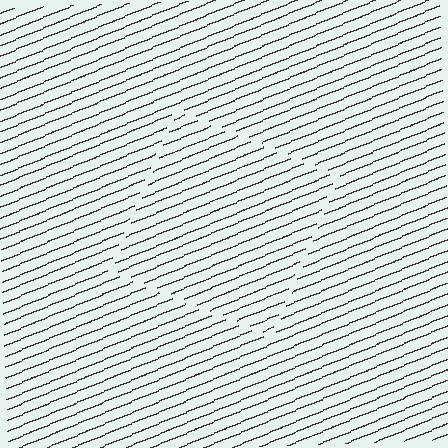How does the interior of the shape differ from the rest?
The interior of the shape contains the same grating, shifted by half a period — the contour is defined by the phase discontinuity where line-ends from the inner and outer gratings abut.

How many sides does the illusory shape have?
4 sides — the line-ends trace a square.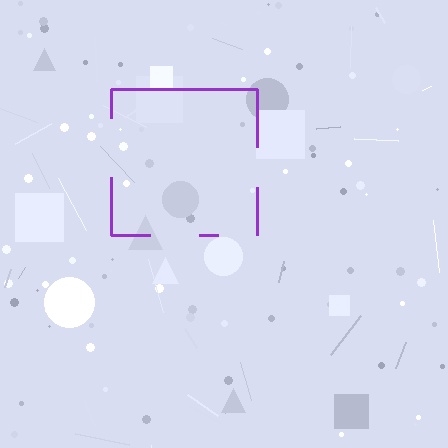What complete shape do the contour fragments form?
The contour fragments form a square.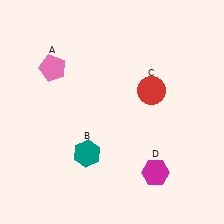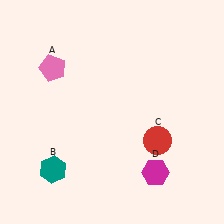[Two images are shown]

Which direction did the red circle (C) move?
The red circle (C) moved down.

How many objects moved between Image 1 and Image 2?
2 objects moved between the two images.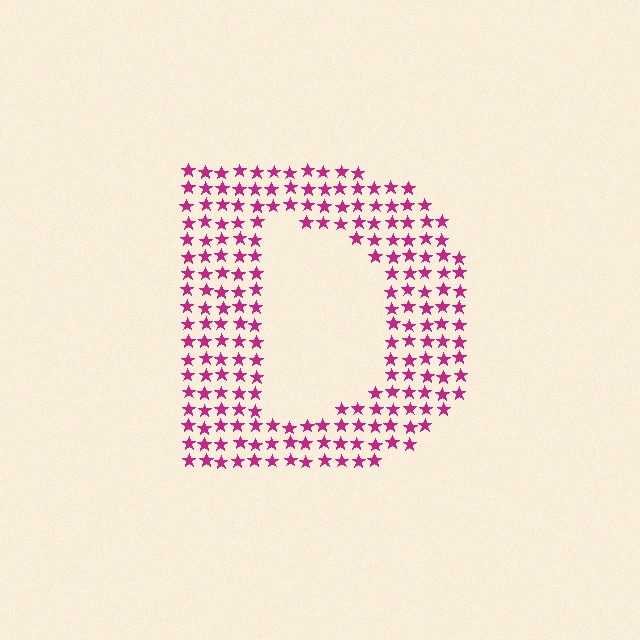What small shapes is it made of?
It is made of small stars.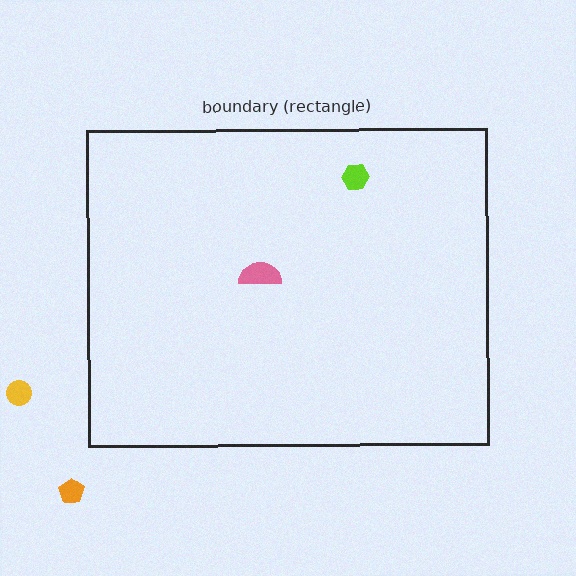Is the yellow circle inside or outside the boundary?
Outside.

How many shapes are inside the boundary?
2 inside, 2 outside.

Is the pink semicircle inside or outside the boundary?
Inside.